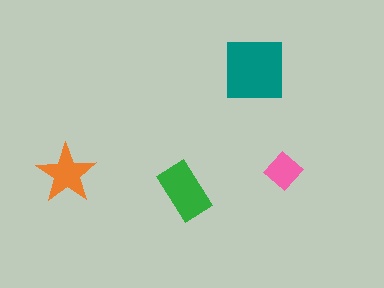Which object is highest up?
The teal square is topmost.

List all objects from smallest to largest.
The pink diamond, the orange star, the green rectangle, the teal square.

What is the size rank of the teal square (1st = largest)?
1st.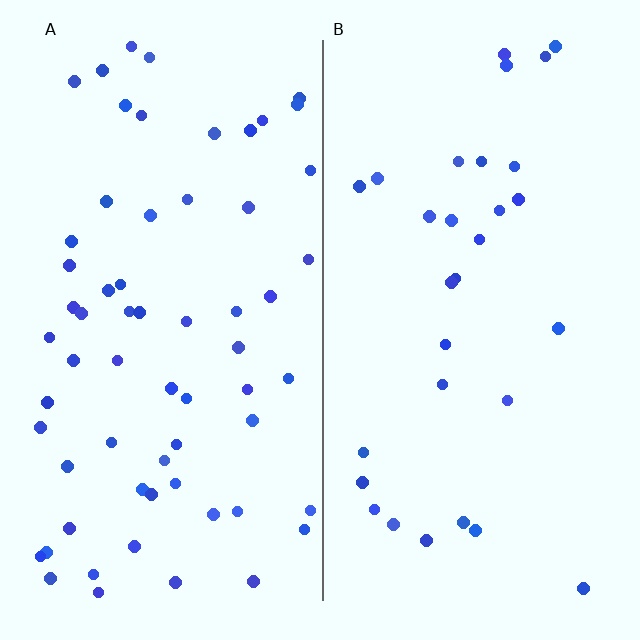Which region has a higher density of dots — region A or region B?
A (the left).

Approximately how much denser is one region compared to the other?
Approximately 2.1× — region A over region B.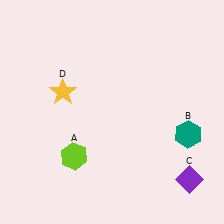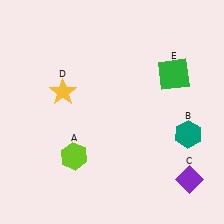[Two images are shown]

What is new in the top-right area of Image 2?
A green square (E) was added in the top-right area of Image 2.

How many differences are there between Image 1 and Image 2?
There is 1 difference between the two images.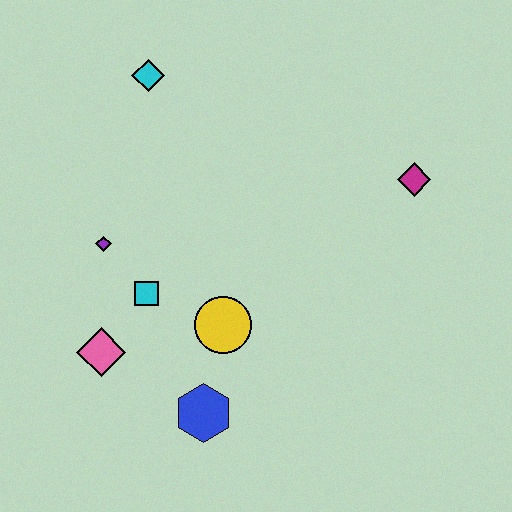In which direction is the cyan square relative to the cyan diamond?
The cyan square is below the cyan diamond.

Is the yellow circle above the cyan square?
No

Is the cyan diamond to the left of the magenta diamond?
Yes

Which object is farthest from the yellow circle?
The cyan diamond is farthest from the yellow circle.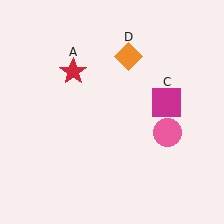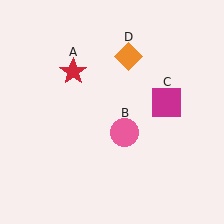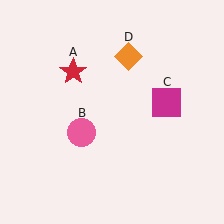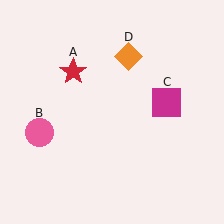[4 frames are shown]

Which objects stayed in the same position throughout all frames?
Red star (object A) and magenta square (object C) and orange diamond (object D) remained stationary.